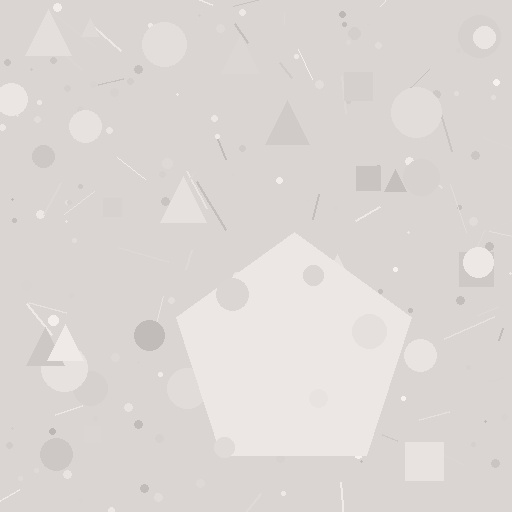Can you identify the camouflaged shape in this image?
The camouflaged shape is a pentagon.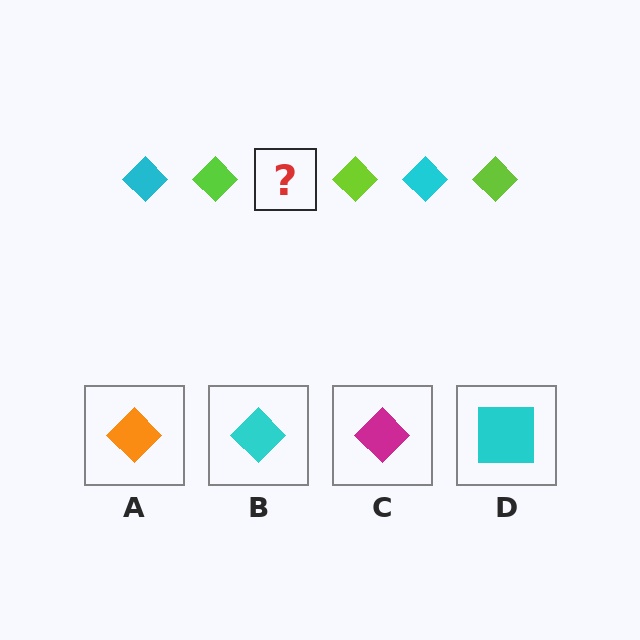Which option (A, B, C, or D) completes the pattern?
B.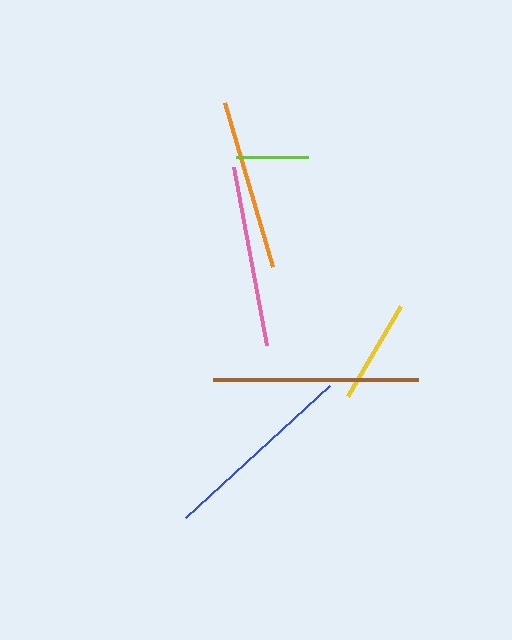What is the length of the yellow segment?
The yellow segment is approximately 105 pixels long.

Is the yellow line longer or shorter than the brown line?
The brown line is longer than the yellow line.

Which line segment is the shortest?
The lime line is the shortest at approximately 73 pixels.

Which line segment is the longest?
The brown line is the longest at approximately 205 pixels.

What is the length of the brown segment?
The brown segment is approximately 205 pixels long.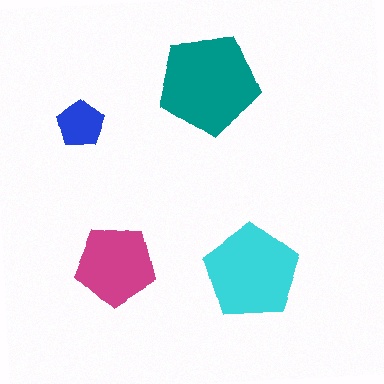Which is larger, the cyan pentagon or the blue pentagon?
The cyan one.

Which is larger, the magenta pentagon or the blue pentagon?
The magenta one.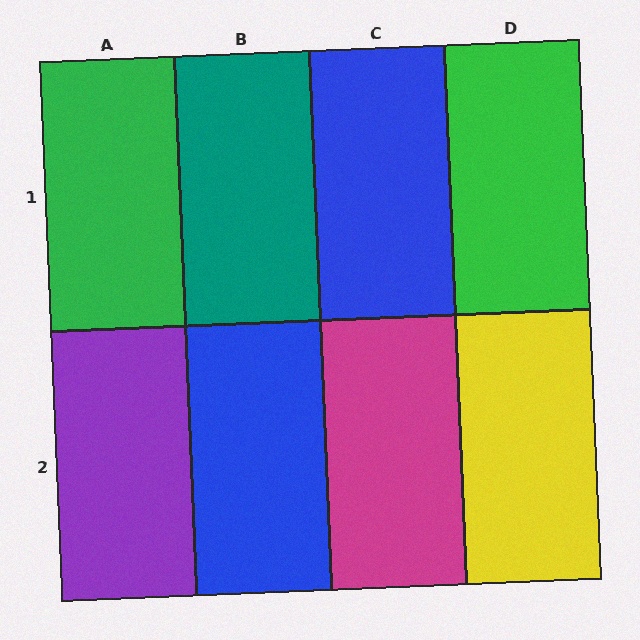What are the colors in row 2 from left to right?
Purple, blue, magenta, yellow.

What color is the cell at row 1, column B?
Teal.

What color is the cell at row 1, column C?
Blue.